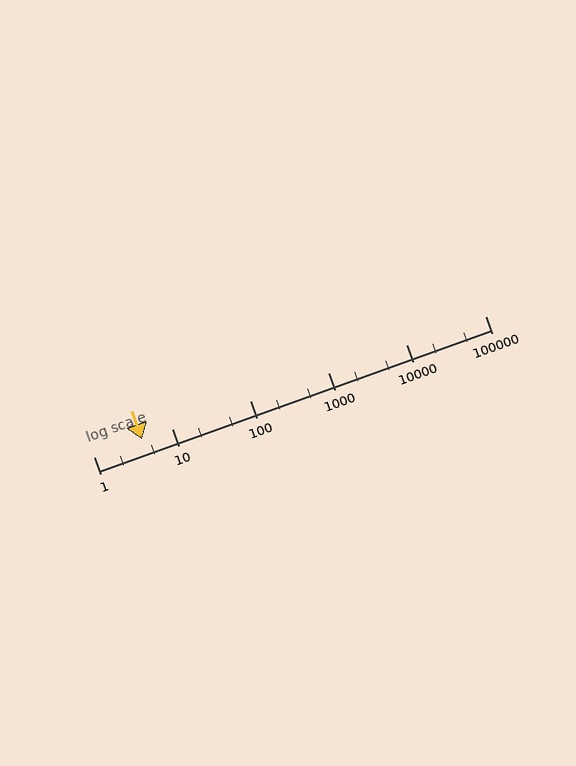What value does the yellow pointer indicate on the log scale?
The pointer indicates approximately 4.2.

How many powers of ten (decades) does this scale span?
The scale spans 5 decades, from 1 to 100000.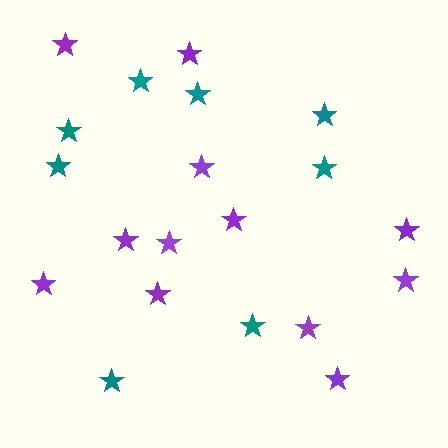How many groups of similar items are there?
There are 2 groups: one group of teal stars (8) and one group of purple stars (12).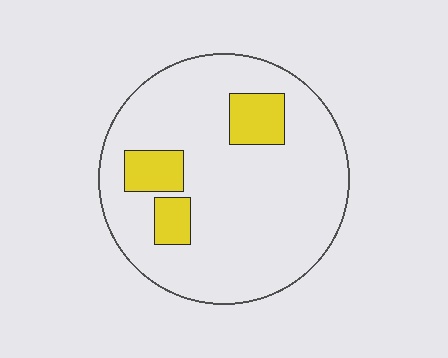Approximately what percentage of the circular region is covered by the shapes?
Approximately 15%.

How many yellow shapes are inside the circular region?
3.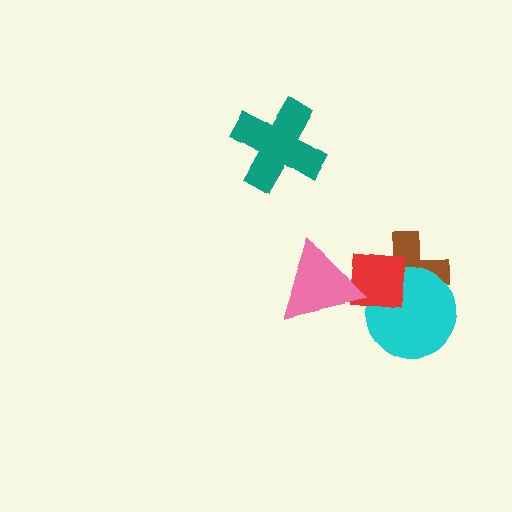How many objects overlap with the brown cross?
2 objects overlap with the brown cross.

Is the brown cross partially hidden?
Yes, it is partially covered by another shape.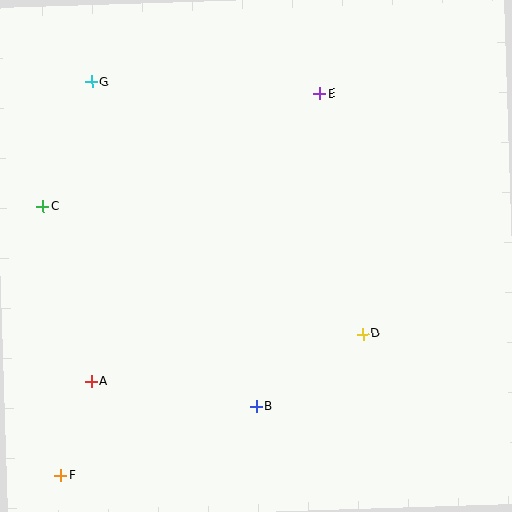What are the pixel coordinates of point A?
Point A is at (91, 382).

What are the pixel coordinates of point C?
Point C is at (43, 207).